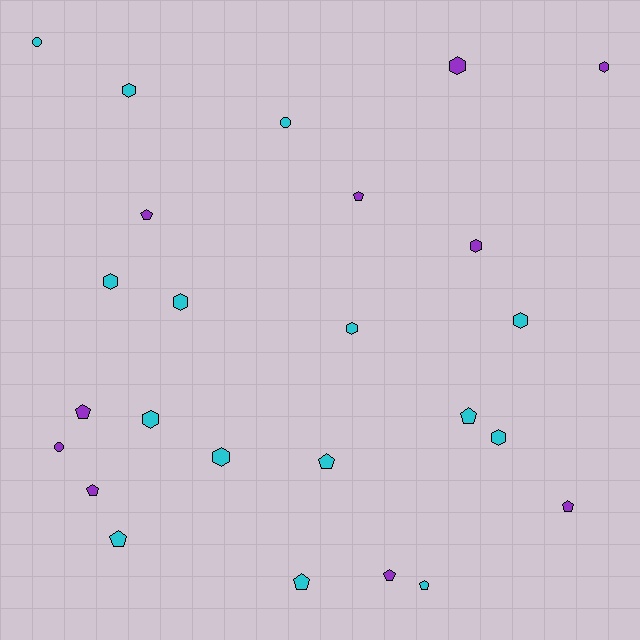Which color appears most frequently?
Cyan, with 15 objects.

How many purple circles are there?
There is 1 purple circle.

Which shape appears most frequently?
Hexagon, with 11 objects.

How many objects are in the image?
There are 25 objects.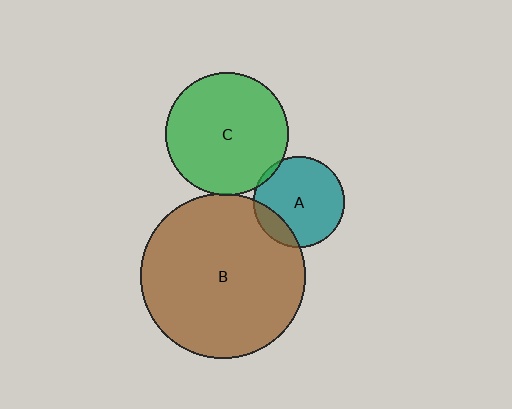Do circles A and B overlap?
Yes.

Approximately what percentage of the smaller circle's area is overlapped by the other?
Approximately 15%.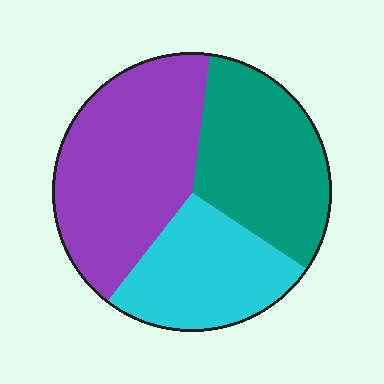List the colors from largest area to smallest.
From largest to smallest: purple, teal, cyan.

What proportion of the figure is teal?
Teal covers around 30% of the figure.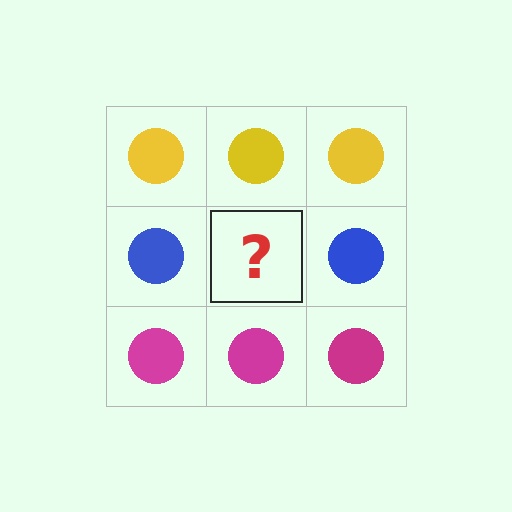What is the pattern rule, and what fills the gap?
The rule is that each row has a consistent color. The gap should be filled with a blue circle.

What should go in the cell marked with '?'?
The missing cell should contain a blue circle.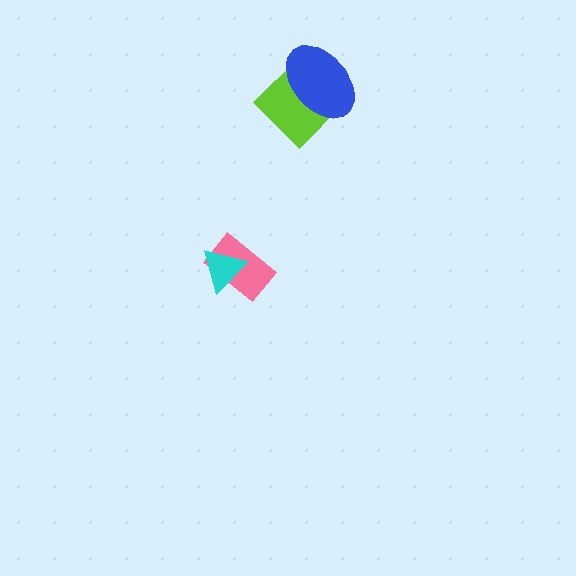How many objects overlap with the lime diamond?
1 object overlaps with the lime diamond.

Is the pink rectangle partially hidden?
Yes, it is partially covered by another shape.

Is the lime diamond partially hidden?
Yes, it is partially covered by another shape.